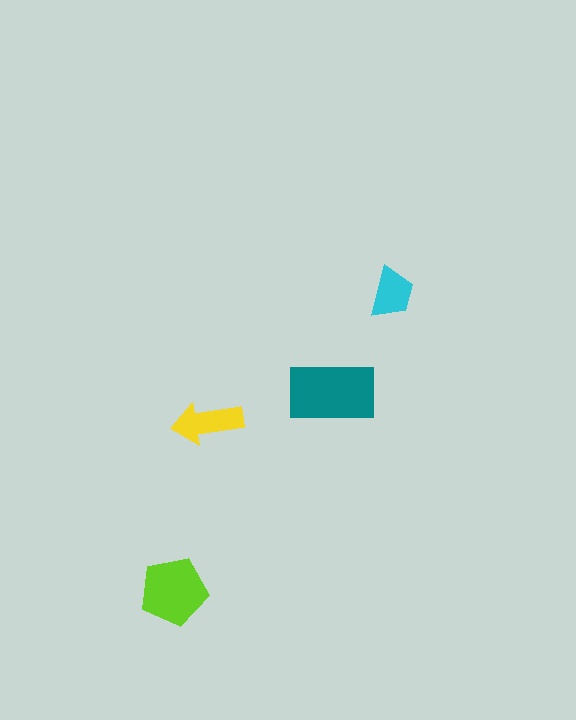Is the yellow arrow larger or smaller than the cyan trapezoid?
Larger.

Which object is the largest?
The teal rectangle.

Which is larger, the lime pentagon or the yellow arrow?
The lime pentagon.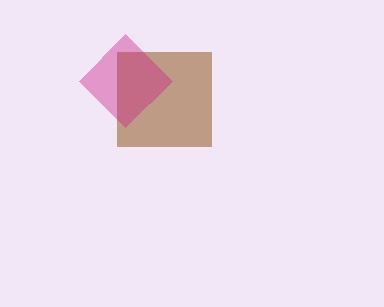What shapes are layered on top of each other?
The layered shapes are: a brown square, a magenta diamond.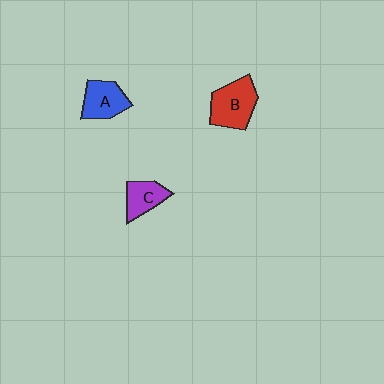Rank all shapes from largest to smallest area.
From largest to smallest: B (red), A (blue), C (purple).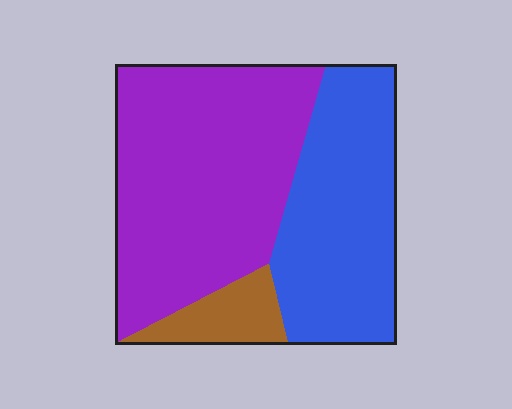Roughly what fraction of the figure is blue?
Blue covers around 35% of the figure.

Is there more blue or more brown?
Blue.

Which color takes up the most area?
Purple, at roughly 55%.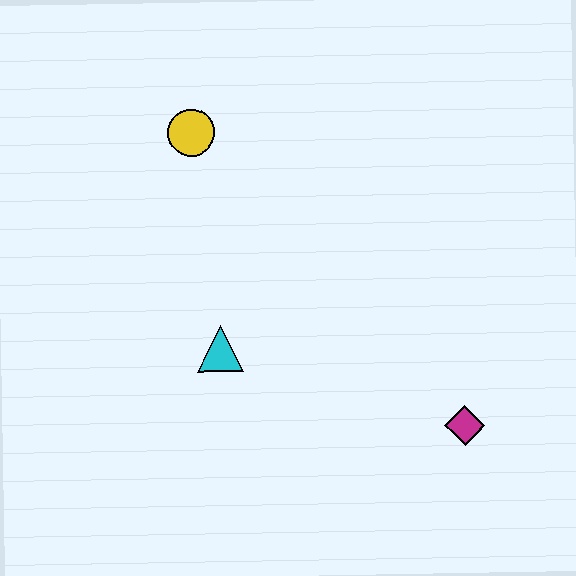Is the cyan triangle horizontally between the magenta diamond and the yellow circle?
Yes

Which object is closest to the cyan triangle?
The yellow circle is closest to the cyan triangle.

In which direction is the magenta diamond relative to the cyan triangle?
The magenta diamond is to the right of the cyan triangle.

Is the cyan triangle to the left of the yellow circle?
No